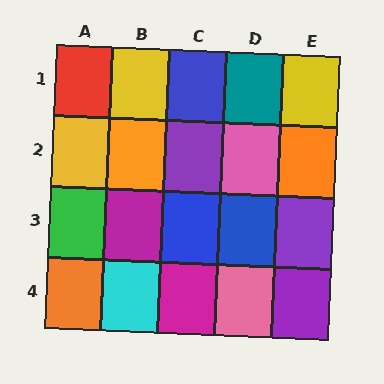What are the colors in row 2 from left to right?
Yellow, orange, purple, pink, orange.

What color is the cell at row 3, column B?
Magenta.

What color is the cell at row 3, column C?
Blue.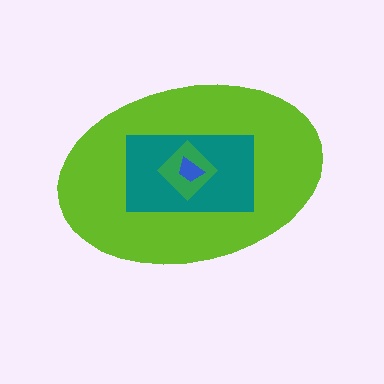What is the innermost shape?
The blue trapezoid.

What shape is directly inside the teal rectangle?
The green diamond.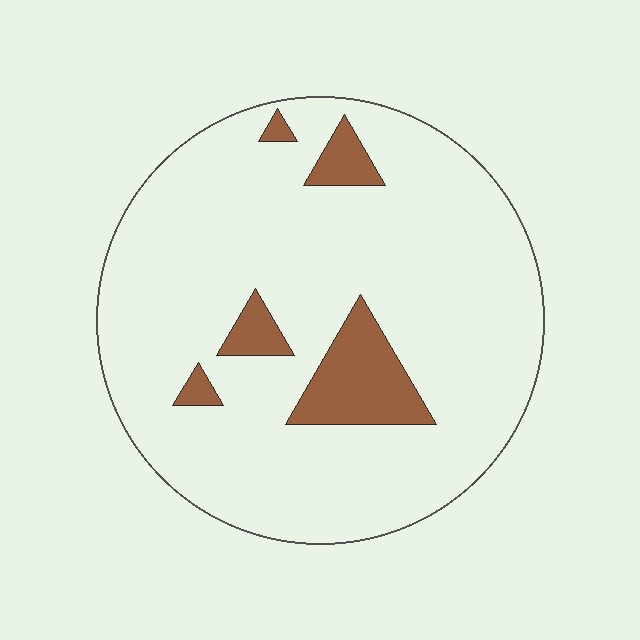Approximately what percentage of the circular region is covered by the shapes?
Approximately 10%.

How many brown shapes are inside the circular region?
5.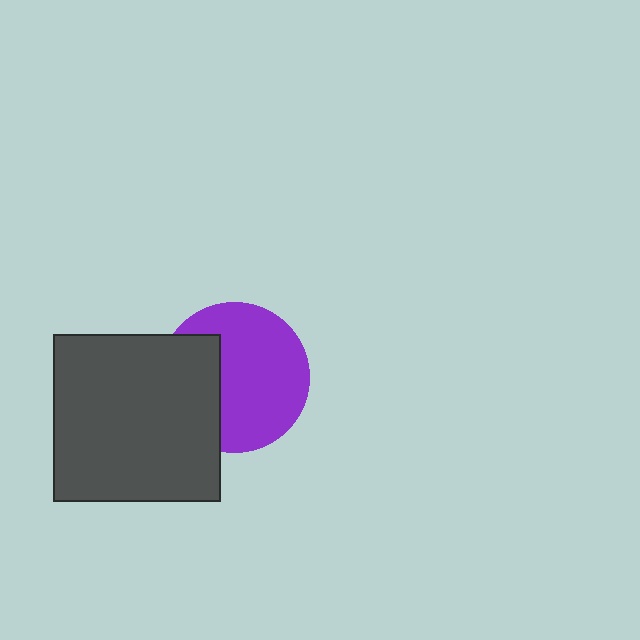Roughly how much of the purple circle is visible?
Most of it is visible (roughly 66%).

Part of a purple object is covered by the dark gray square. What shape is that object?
It is a circle.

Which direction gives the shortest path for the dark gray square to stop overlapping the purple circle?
Moving left gives the shortest separation.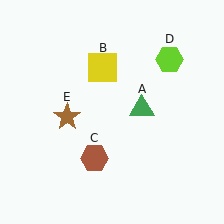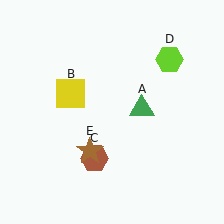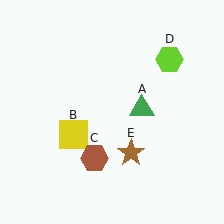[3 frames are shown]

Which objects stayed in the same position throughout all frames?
Green triangle (object A) and brown hexagon (object C) and lime hexagon (object D) remained stationary.